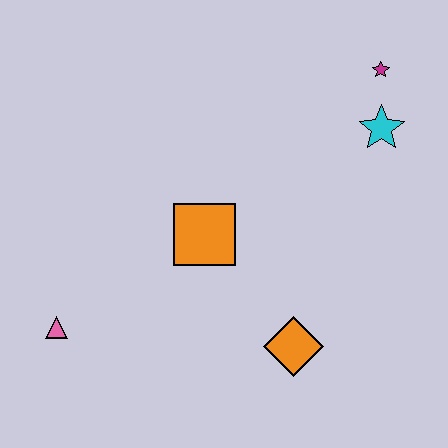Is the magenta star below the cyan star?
No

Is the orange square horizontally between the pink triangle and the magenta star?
Yes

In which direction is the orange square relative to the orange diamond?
The orange square is above the orange diamond.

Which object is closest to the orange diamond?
The orange square is closest to the orange diamond.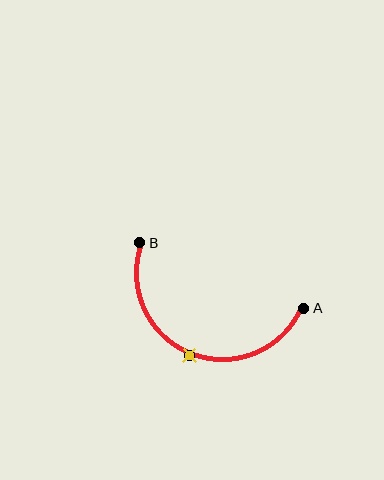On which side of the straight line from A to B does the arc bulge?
The arc bulges below the straight line connecting A and B.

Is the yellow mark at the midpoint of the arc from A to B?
Yes. The yellow mark lies on the arc at equal arc-length from both A and B — it is the arc midpoint.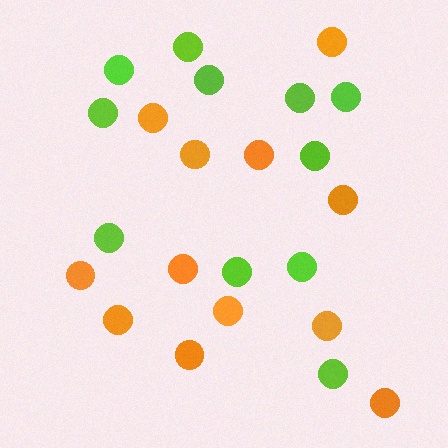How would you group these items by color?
There are 2 groups: one group of orange circles (12) and one group of lime circles (11).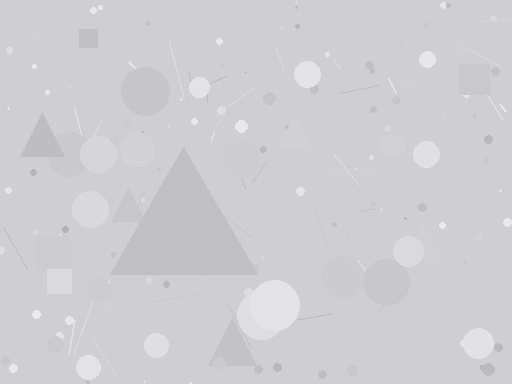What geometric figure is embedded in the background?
A triangle is embedded in the background.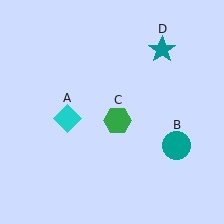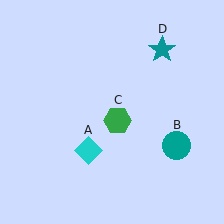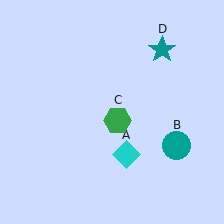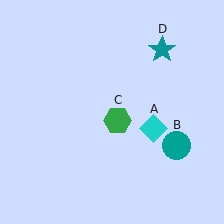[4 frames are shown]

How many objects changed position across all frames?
1 object changed position: cyan diamond (object A).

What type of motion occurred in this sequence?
The cyan diamond (object A) rotated counterclockwise around the center of the scene.